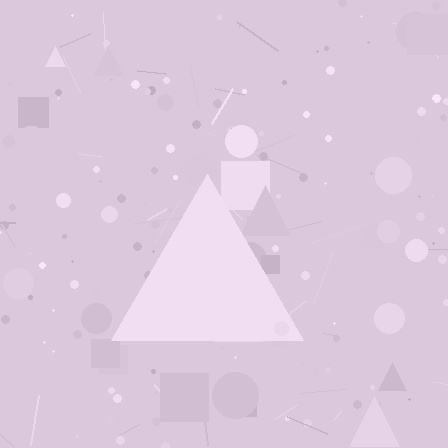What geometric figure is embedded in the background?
A triangle is embedded in the background.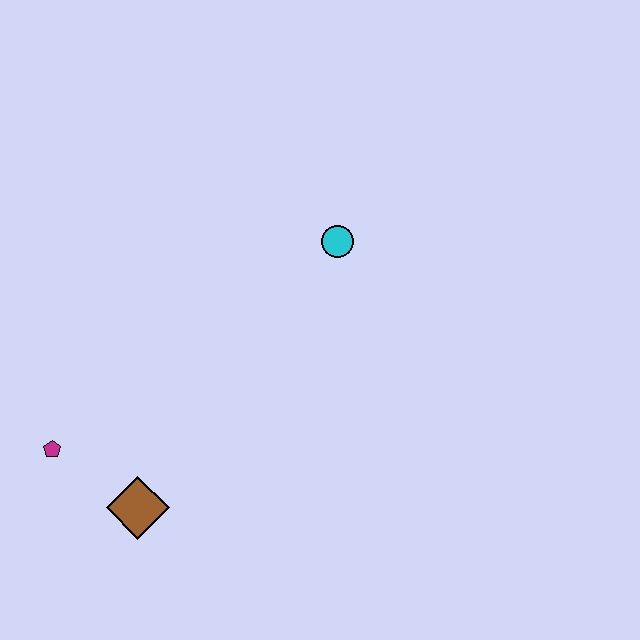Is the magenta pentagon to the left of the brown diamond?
Yes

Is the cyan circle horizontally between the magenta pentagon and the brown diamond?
No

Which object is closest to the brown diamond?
The magenta pentagon is closest to the brown diamond.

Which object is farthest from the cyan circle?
The magenta pentagon is farthest from the cyan circle.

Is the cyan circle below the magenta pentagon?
No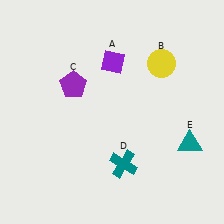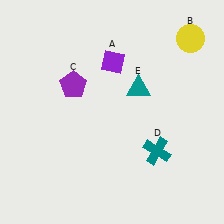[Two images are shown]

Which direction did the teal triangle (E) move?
The teal triangle (E) moved up.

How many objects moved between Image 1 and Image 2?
3 objects moved between the two images.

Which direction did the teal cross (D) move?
The teal cross (D) moved right.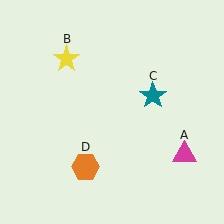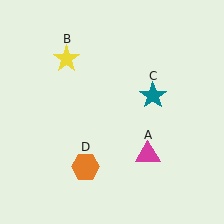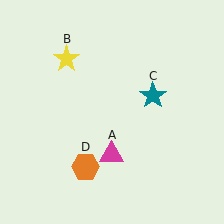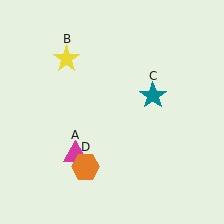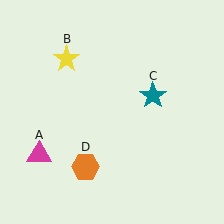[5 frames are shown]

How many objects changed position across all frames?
1 object changed position: magenta triangle (object A).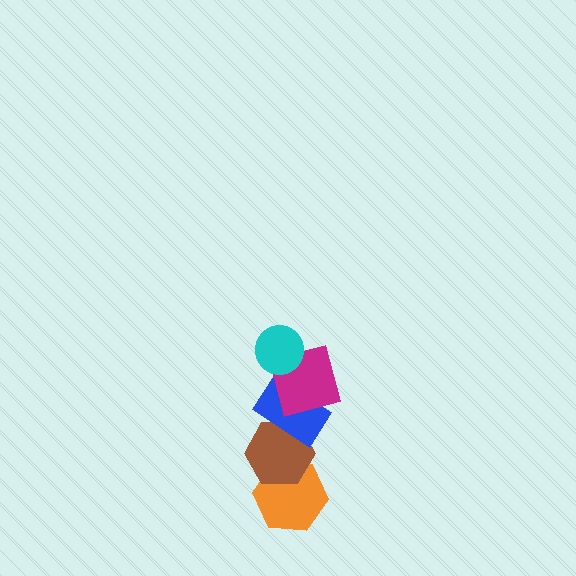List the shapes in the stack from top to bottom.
From top to bottom: the cyan circle, the magenta square, the blue rectangle, the brown hexagon, the orange hexagon.